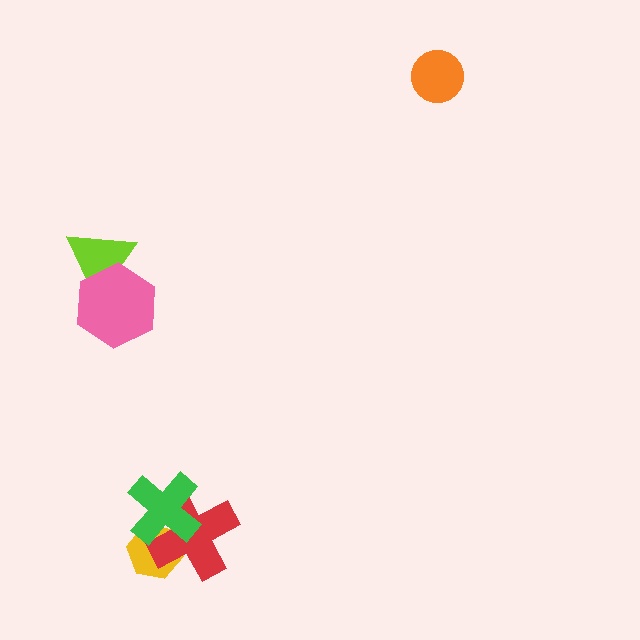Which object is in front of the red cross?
The green cross is in front of the red cross.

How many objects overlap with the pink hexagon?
1 object overlaps with the pink hexagon.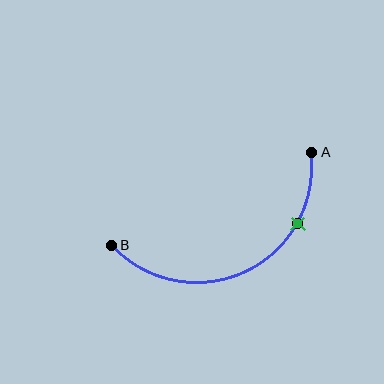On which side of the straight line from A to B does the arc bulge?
The arc bulges below the straight line connecting A and B.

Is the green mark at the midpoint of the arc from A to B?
No. The green mark lies on the arc but is closer to endpoint A. The arc midpoint would be at the point on the curve equidistant along the arc from both A and B.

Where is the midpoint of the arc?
The arc midpoint is the point on the curve farthest from the straight line joining A and B. It sits below that line.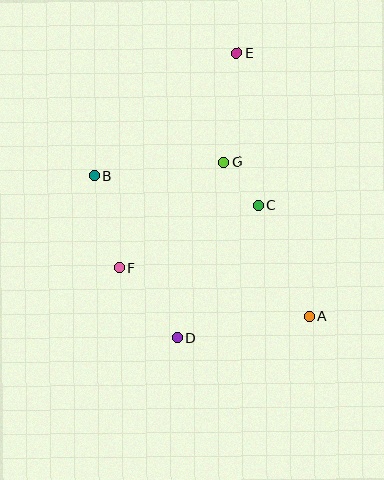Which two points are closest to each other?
Points C and G are closest to each other.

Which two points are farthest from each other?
Points D and E are farthest from each other.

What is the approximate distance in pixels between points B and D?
The distance between B and D is approximately 182 pixels.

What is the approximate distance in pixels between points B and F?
The distance between B and F is approximately 95 pixels.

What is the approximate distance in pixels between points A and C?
The distance between A and C is approximately 122 pixels.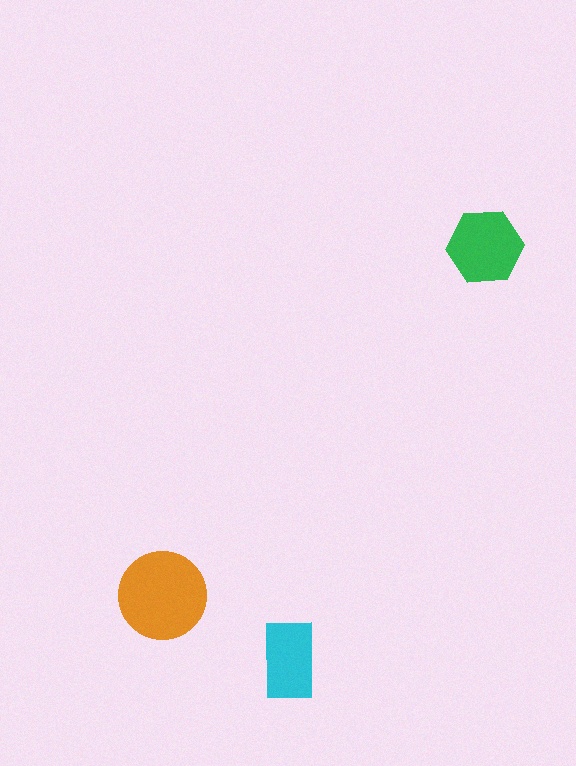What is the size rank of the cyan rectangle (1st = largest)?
3rd.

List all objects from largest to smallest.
The orange circle, the green hexagon, the cyan rectangle.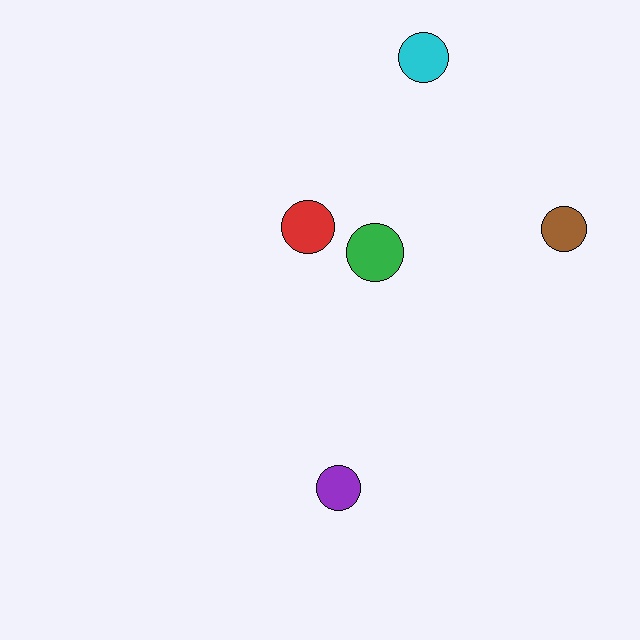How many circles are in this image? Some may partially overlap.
There are 5 circles.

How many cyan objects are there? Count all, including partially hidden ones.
There is 1 cyan object.